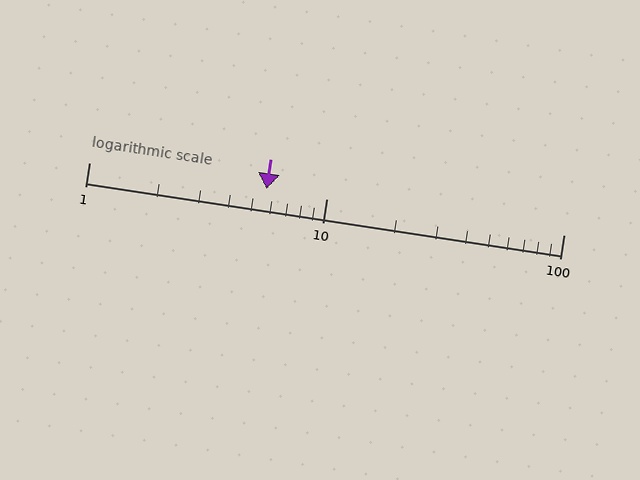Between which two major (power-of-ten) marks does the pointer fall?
The pointer is between 1 and 10.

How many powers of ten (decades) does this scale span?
The scale spans 2 decades, from 1 to 100.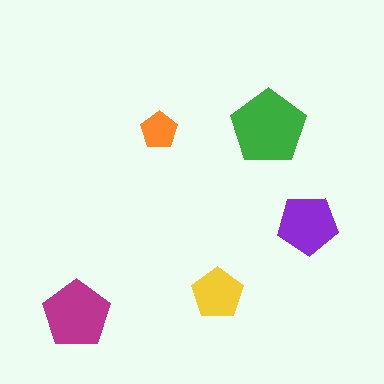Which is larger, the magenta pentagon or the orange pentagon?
The magenta one.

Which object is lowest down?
The magenta pentagon is bottommost.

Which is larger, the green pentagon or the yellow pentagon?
The green one.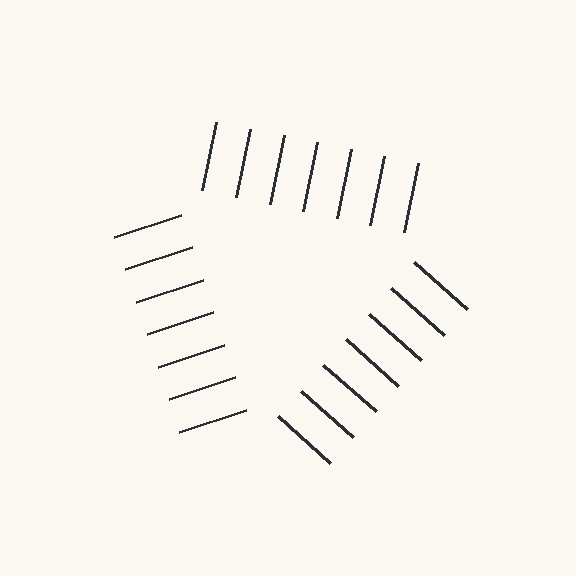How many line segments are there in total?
21 — 7 along each of the 3 edges.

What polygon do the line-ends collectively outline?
An illusory triangle — the line segments terminate on its edges but no continuous stroke is drawn.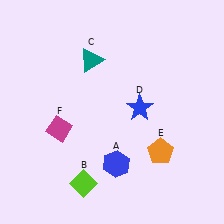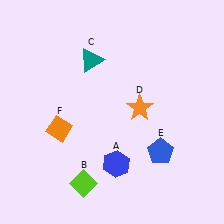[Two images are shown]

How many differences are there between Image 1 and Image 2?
There are 3 differences between the two images.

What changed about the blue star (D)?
In Image 1, D is blue. In Image 2, it changed to orange.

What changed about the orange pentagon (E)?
In Image 1, E is orange. In Image 2, it changed to blue.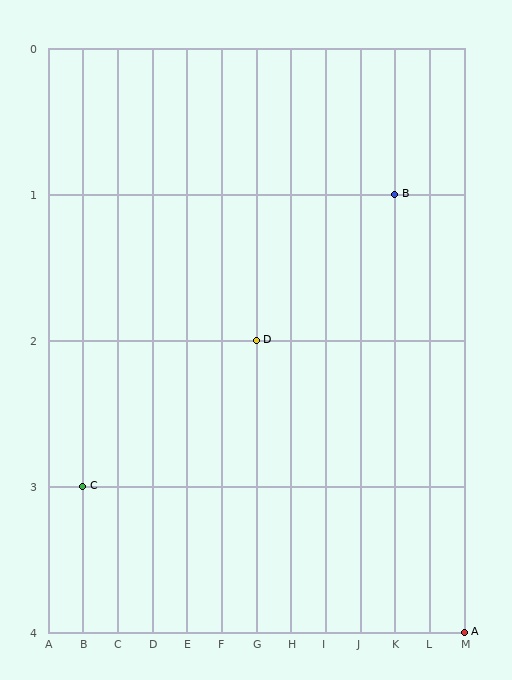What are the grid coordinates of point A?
Point A is at grid coordinates (M, 4).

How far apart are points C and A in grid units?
Points C and A are 11 columns and 1 row apart (about 11.0 grid units diagonally).